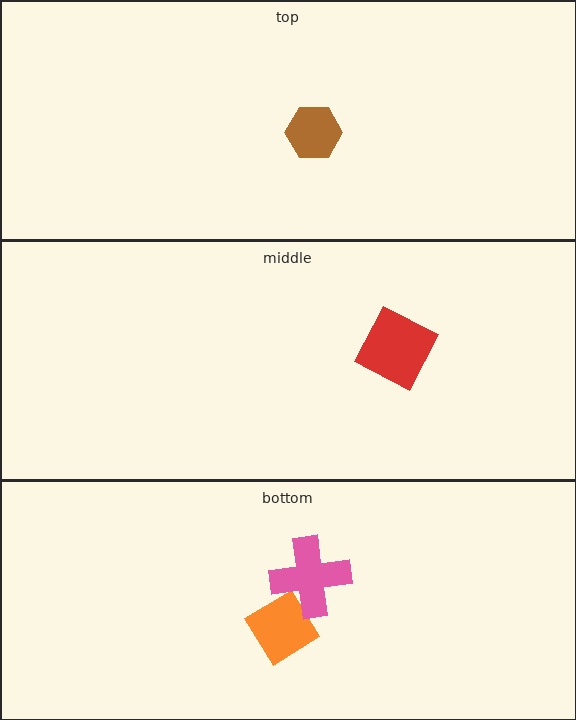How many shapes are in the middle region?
1.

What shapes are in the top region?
The brown hexagon.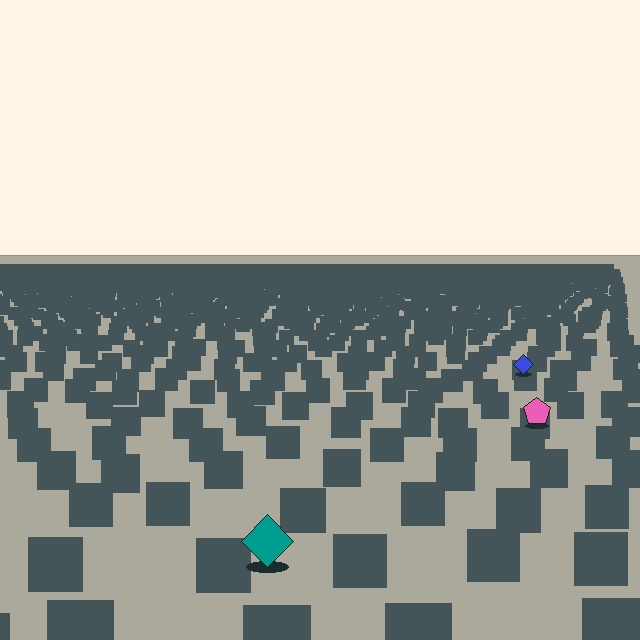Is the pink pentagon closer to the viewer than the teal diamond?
No. The teal diamond is closer — you can tell from the texture gradient: the ground texture is coarser near it.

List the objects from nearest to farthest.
From nearest to farthest: the teal diamond, the pink pentagon, the blue diamond.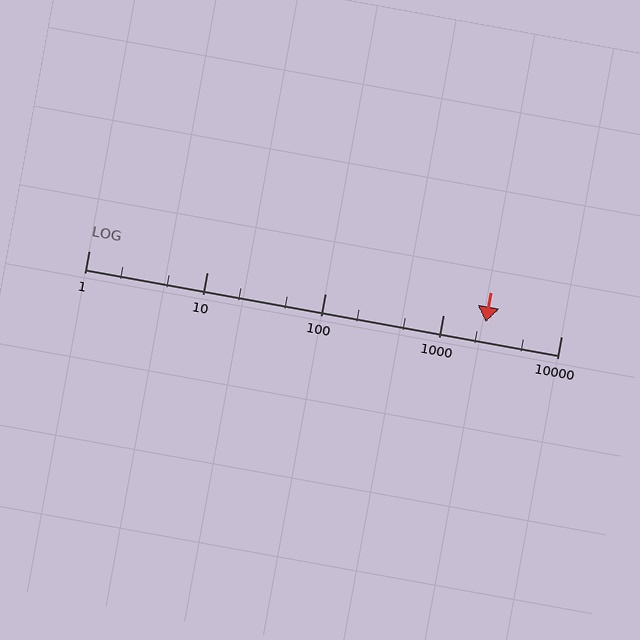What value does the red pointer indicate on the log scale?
The pointer indicates approximately 2300.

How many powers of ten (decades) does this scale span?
The scale spans 4 decades, from 1 to 10000.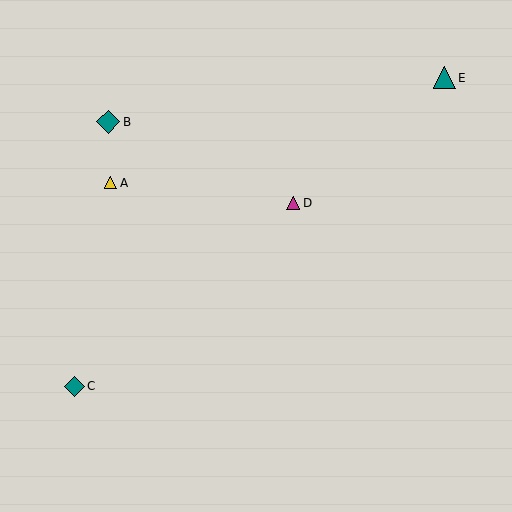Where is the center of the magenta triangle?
The center of the magenta triangle is at (293, 203).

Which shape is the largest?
The teal diamond (labeled B) is the largest.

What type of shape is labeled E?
Shape E is a teal triangle.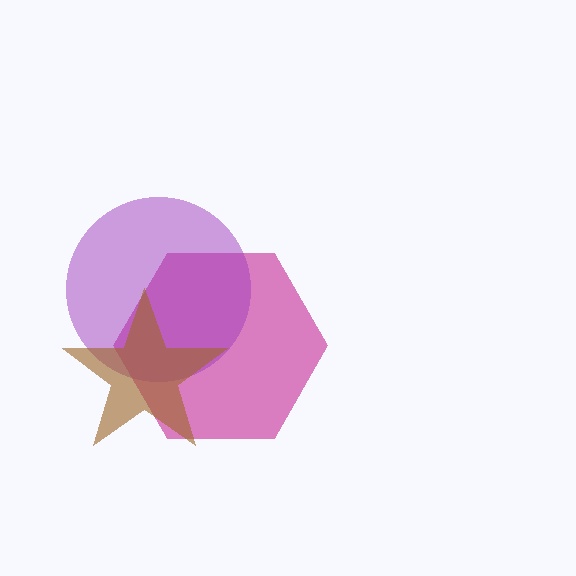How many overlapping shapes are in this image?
There are 3 overlapping shapes in the image.